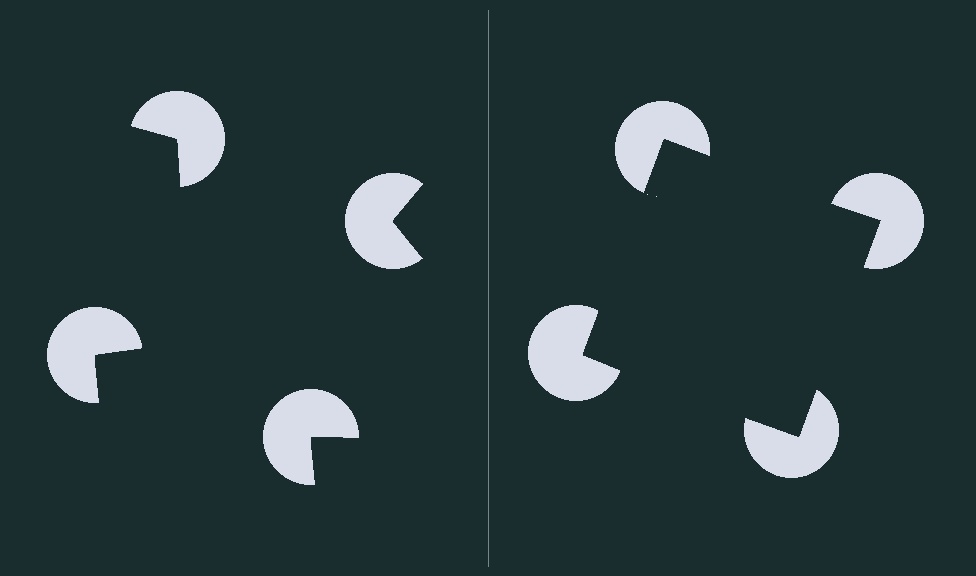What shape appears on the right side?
An illusory square.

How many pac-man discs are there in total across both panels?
8 — 4 on each side.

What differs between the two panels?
The pac-man discs are positioned identically on both sides; only the wedge orientations differ. On the right they align to a square; on the left they are misaligned.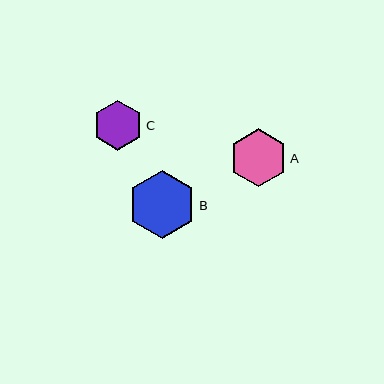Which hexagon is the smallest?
Hexagon C is the smallest with a size of approximately 50 pixels.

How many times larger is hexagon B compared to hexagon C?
Hexagon B is approximately 1.4 times the size of hexagon C.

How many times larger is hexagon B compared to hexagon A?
Hexagon B is approximately 1.2 times the size of hexagon A.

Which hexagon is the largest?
Hexagon B is the largest with a size of approximately 69 pixels.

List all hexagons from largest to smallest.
From largest to smallest: B, A, C.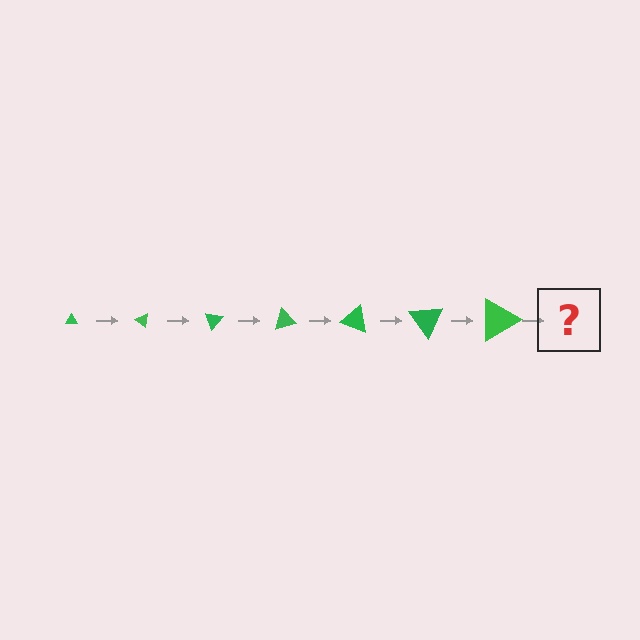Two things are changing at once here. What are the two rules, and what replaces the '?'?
The two rules are that the triangle grows larger each step and it rotates 35 degrees each step. The '?' should be a triangle, larger than the previous one and rotated 245 degrees from the start.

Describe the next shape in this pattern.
It should be a triangle, larger than the previous one and rotated 245 degrees from the start.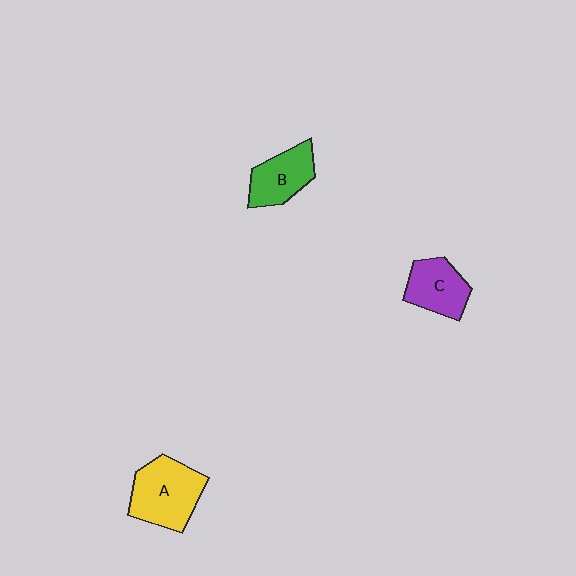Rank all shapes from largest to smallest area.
From largest to smallest: A (yellow), B (green), C (purple).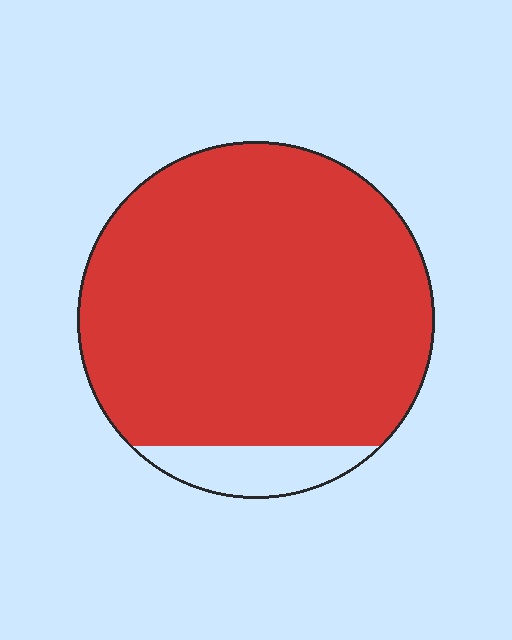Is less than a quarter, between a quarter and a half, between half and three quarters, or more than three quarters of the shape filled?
More than three quarters.